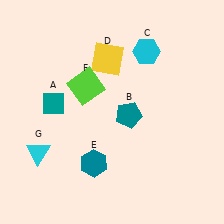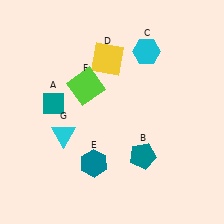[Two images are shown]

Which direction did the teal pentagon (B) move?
The teal pentagon (B) moved down.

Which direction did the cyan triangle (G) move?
The cyan triangle (G) moved right.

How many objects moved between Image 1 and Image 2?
2 objects moved between the two images.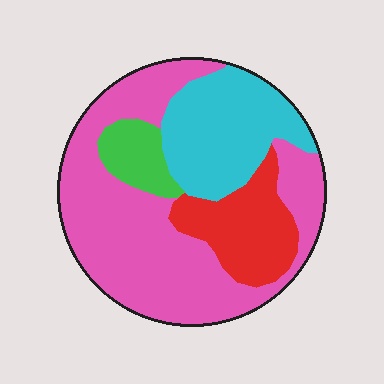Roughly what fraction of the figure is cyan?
Cyan covers about 25% of the figure.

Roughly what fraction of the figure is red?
Red takes up about one sixth (1/6) of the figure.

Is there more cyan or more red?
Cyan.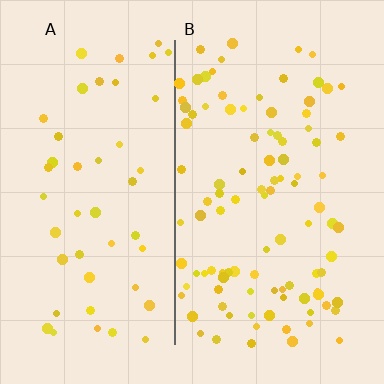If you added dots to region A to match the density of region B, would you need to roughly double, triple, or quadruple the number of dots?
Approximately double.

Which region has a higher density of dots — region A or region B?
B (the right).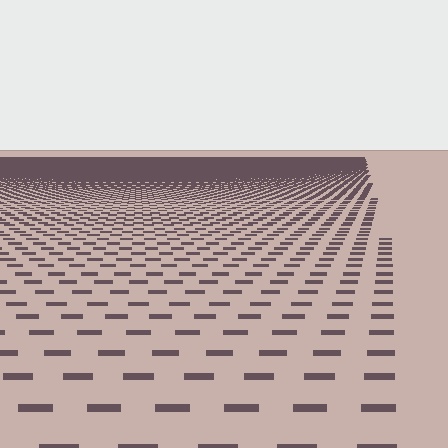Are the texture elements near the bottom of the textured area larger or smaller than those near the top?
Larger. Near the bottom, elements are closer to the viewer and appear at a bigger on-screen size.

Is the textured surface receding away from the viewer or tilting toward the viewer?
The surface is receding away from the viewer. Texture elements get smaller and denser toward the top.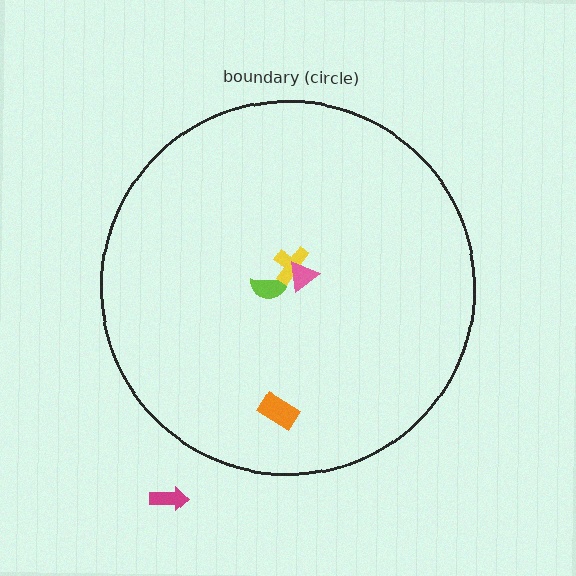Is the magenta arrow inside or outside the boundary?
Outside.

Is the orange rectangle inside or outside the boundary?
Inside.